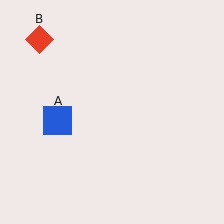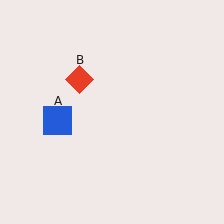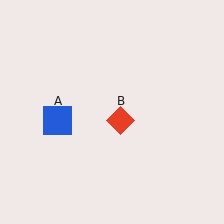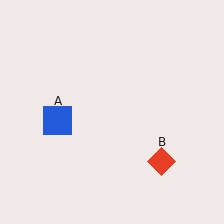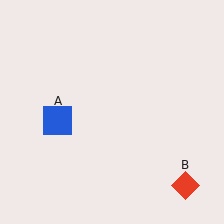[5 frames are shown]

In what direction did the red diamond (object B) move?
The red diamond (object B) moved down and to the right.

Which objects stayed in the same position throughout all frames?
Blue square (object A) remained stationary.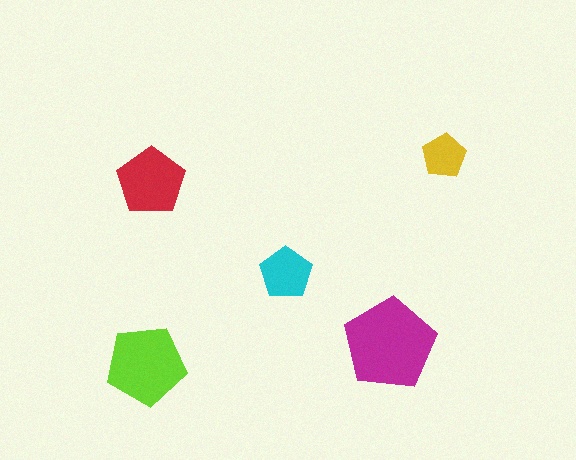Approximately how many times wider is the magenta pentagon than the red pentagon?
About 1.5 times wider.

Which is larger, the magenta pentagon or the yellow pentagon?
The magenta one.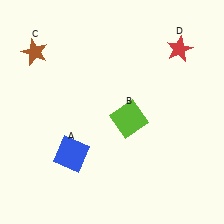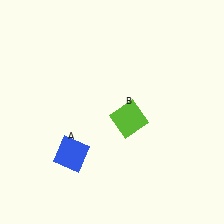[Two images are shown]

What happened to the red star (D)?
The red star (D) was removed in Image 2. It was in the top-right area of Image 1.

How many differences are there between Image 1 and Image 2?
There are 2 differences between the two images.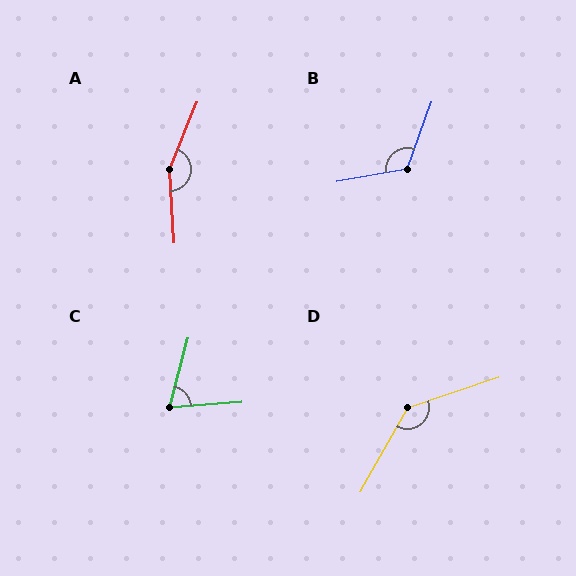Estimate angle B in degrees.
Approximately 120 degrees.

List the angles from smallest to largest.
C (71°), B (120°), D (138°), A (154°).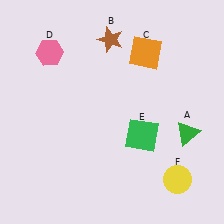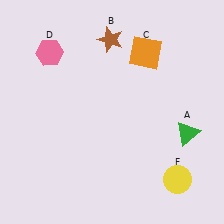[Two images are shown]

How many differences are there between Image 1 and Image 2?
There is 1 difference between the two images.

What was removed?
The green square (E) was removed in Image 2.